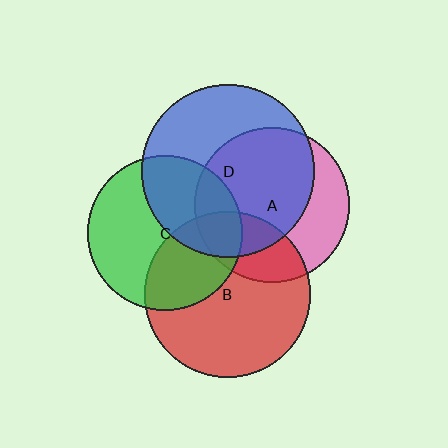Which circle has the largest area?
Circle D (blue).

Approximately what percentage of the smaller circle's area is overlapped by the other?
Approximately 15%.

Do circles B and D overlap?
Yes.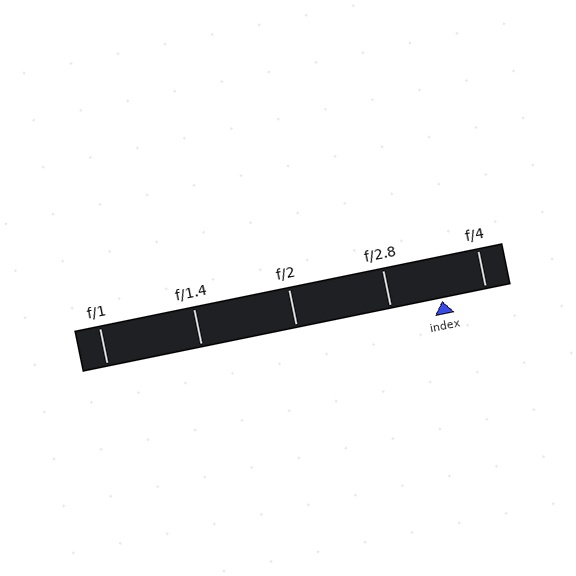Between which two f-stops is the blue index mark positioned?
The index mark is between f/2.8 and f/4.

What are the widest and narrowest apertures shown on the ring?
The widest aperture shown is f/1 and the narrowest is f/4.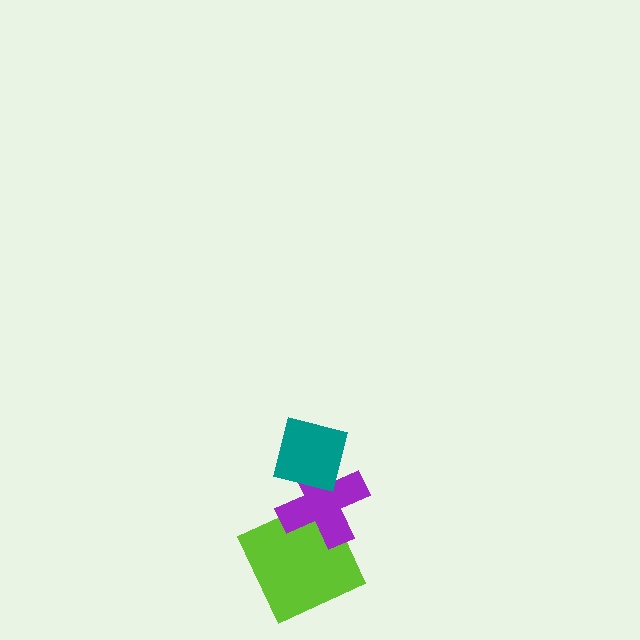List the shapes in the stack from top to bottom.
From top to bottom: the teal square, the purple cross, the lime square.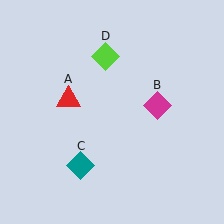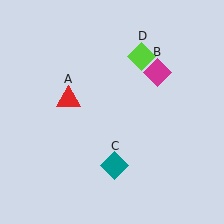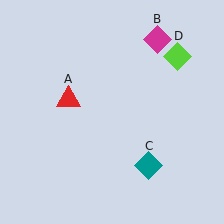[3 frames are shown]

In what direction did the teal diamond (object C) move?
The teal diamond (object C) moved right.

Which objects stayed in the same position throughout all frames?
Red triangle (object A) remained stationary.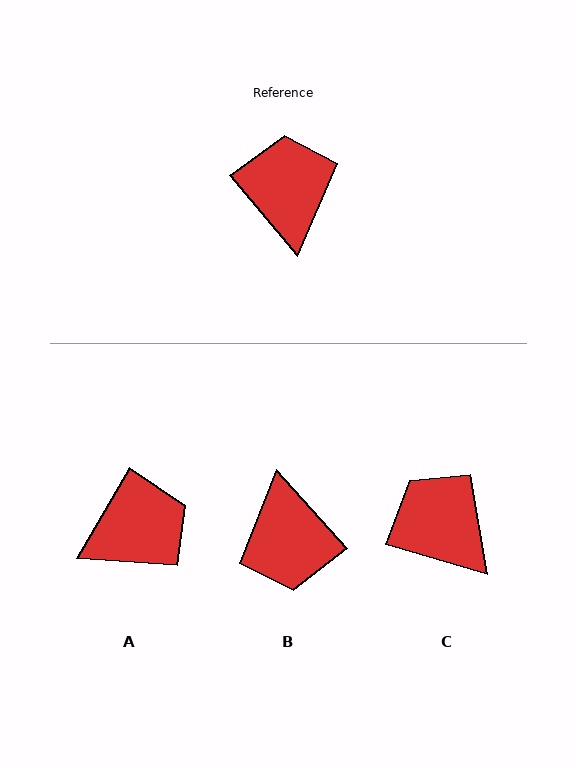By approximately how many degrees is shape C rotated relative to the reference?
Approximately 33 degrees counter-clockwise.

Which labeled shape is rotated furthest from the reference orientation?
B, about 178 degrees away.